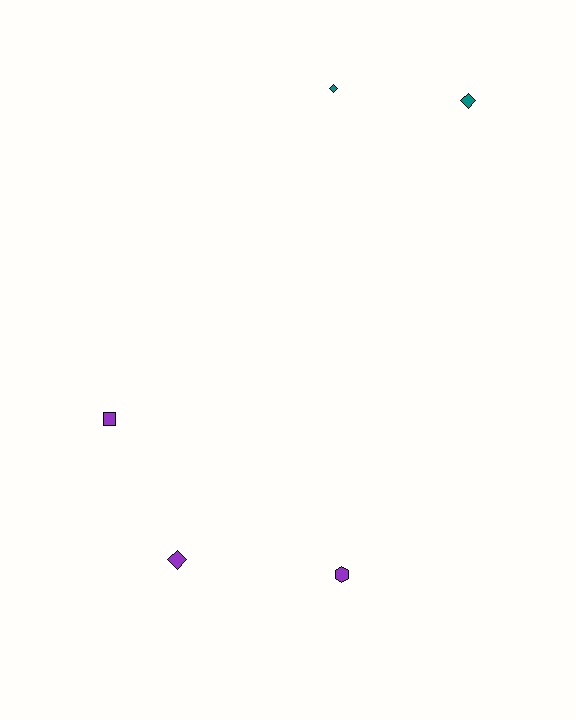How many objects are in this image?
There are 5 objects.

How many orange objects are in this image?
There are no orange objects.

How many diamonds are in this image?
There are 3 diamonds.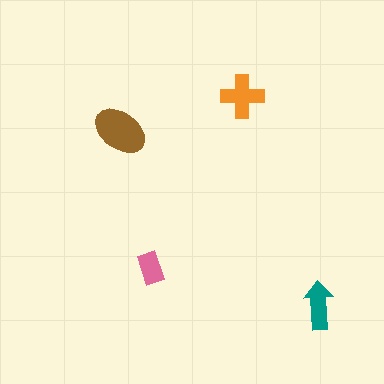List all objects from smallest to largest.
The pink rectangle, the teal arrow, the orange cross, the brown ellipse.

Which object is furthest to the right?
The teal arrow is rightmost.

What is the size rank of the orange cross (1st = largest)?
2nd.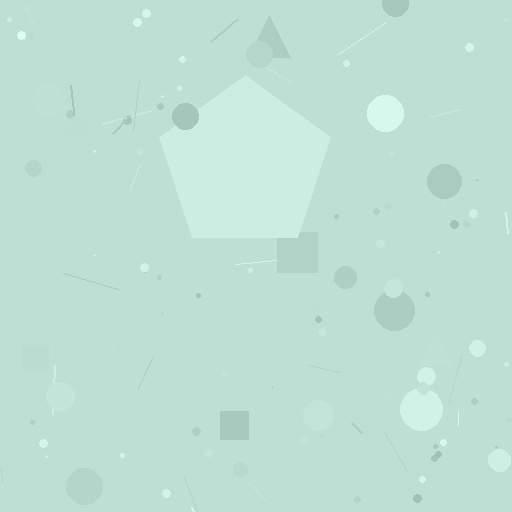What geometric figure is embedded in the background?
A pentagon is embedded in the background.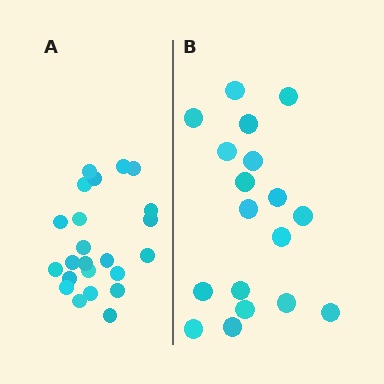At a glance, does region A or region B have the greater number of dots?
Region A (the left region) has more dots.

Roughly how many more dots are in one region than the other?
Region A has about 5 more dots than region B.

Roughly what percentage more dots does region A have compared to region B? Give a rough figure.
About 30% more.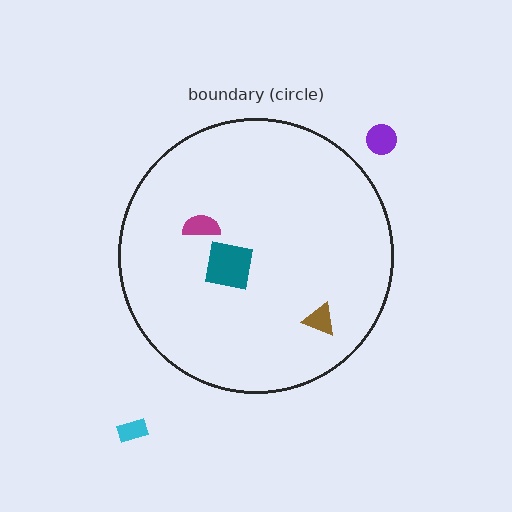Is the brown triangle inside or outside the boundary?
Inside.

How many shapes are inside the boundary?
3 inside, 2 outside.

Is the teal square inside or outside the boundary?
Inside.